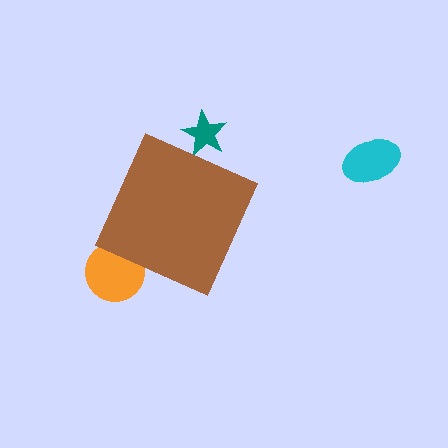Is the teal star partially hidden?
Yes, the teal star is partially hidden behind the brown diamond.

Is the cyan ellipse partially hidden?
No, the cyan ellipse is fully visible.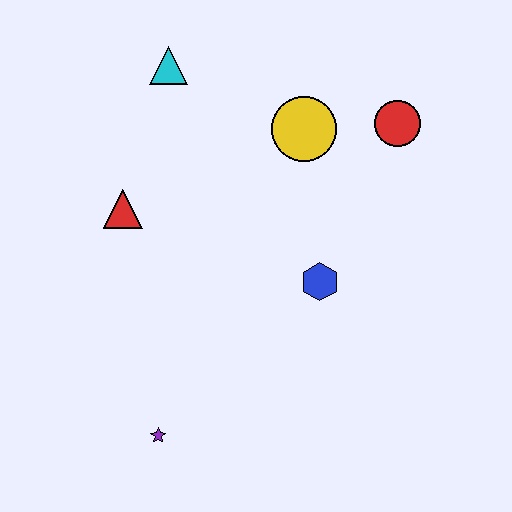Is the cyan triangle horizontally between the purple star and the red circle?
Yes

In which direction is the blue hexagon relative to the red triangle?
The blue hexagon is to the right of the red triangle.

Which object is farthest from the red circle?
The purple star is farthest from the red circle.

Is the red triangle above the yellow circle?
No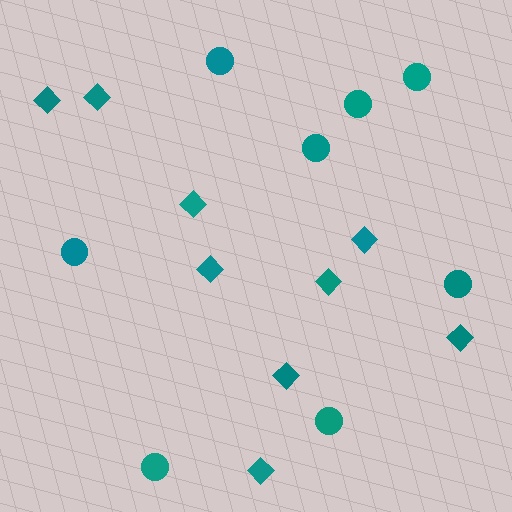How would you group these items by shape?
There are 2 groups: one group of diamonds (9) and one group of circles (8).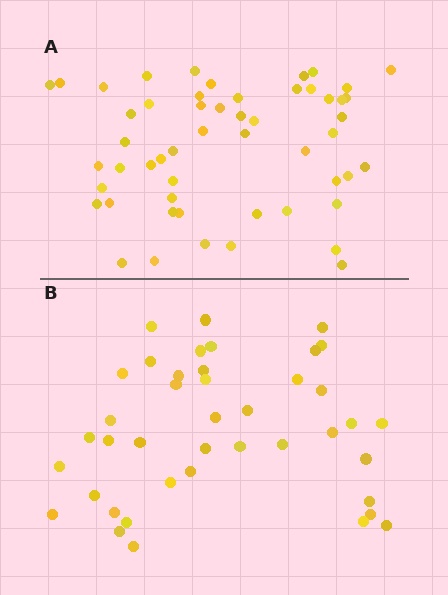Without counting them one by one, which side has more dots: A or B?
Region A (the top region) has more dots.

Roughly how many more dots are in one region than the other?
Region A has roughly 12 or so more dots than region B.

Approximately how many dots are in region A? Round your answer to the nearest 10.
About 50 dots. (The exact count is 53, which rounds to 50.)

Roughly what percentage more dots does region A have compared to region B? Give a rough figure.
About 30% more.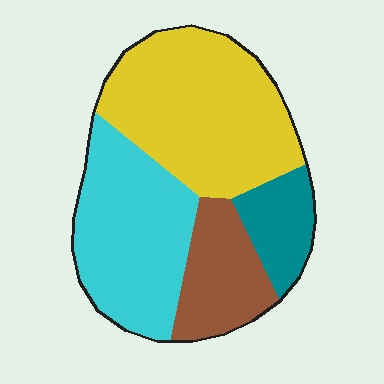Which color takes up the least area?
Teal, at roughly 10%.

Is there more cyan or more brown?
Cyan.